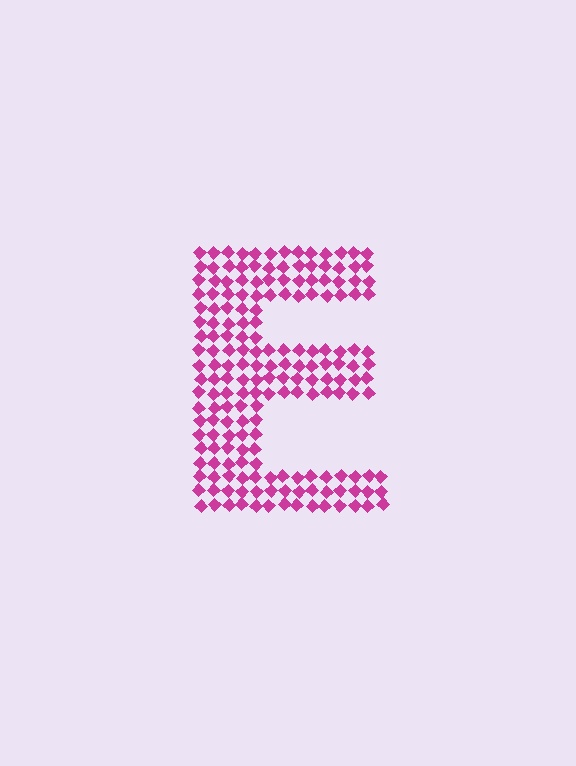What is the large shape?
The large shape is the letter E.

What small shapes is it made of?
It is made of small diamonds.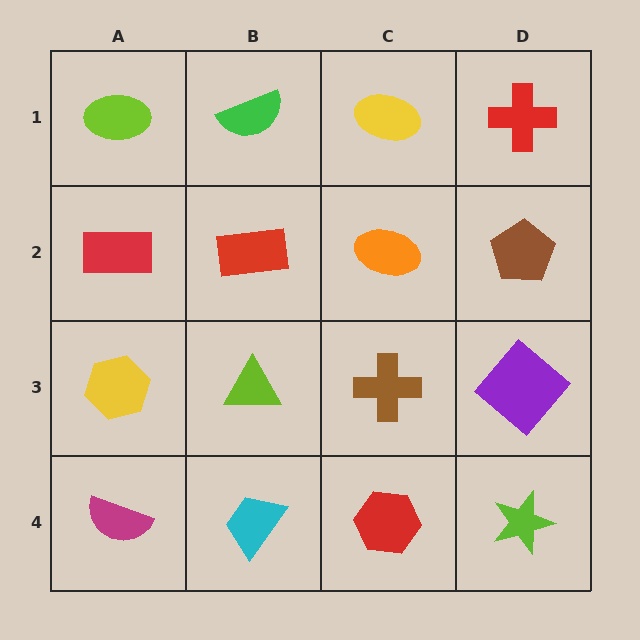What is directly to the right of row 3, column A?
A lime triangle.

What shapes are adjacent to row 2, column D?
A red cross (row 1, column D), a purple diamond (row 3, column D), an orange ellipse (row 2, column C).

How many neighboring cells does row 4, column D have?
2.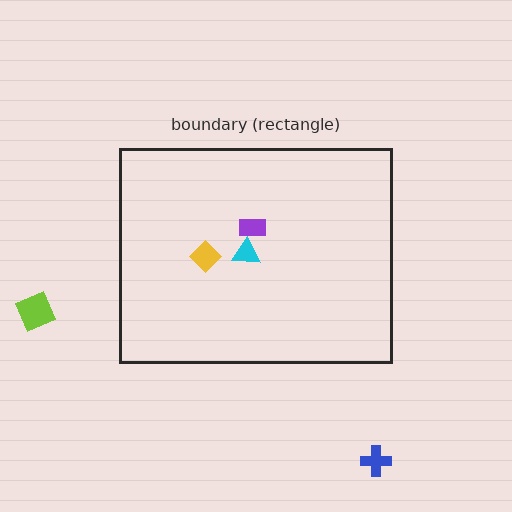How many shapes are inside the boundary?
3 inside, 2 outside.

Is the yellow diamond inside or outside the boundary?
Inside.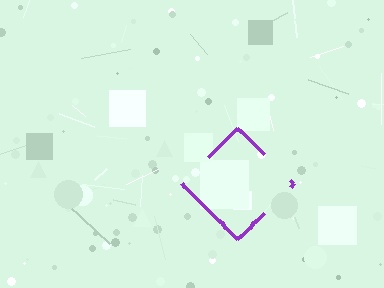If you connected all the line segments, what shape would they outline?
They would outline a diamond.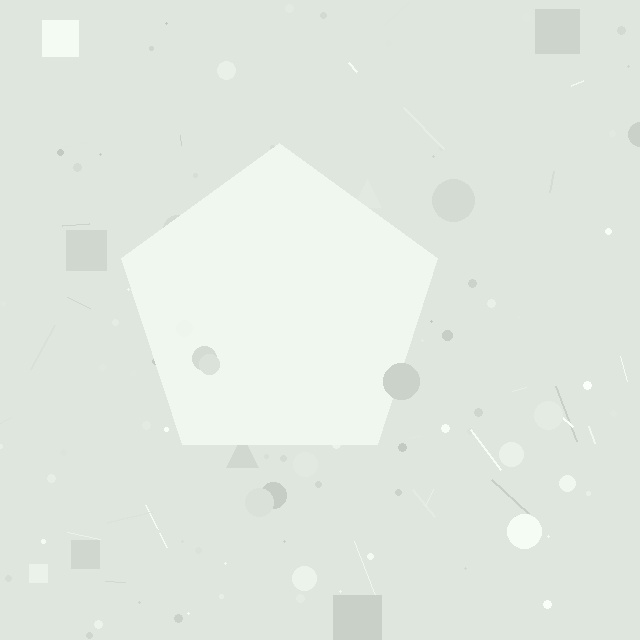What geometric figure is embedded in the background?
A pentagon is embedded in the background.